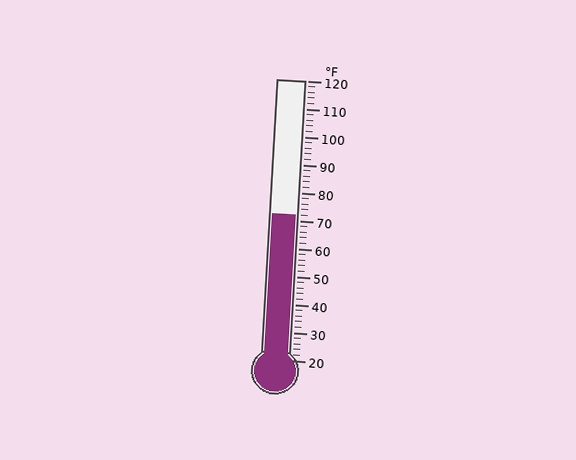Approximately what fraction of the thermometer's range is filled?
The thermometer is filled to approximately 50% of its range.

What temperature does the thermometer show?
The thermometer shows approximately 72°F.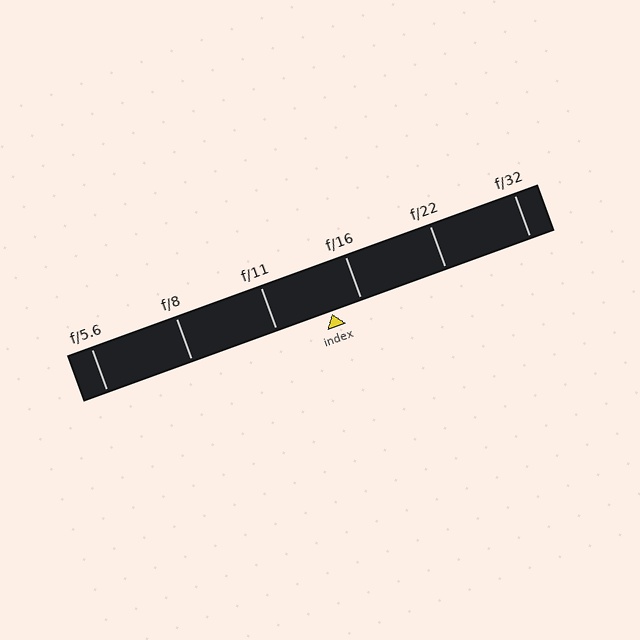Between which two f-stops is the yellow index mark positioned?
The index mark is between f/11 and f/16.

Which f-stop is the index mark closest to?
The index mark is closest to f/16.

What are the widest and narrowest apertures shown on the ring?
The widest aperture shown is f/5.6 and the narrowest is f/32.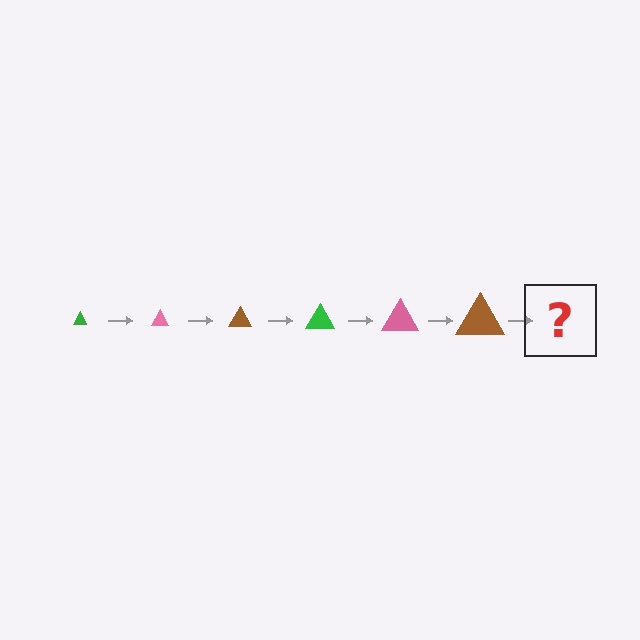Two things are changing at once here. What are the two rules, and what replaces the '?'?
The two rules are that the triangle grows larger each step and the color cycles through green, pink, and brown. The '?' should be a green triangle, larger than the previous one.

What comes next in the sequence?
The next element should be a green triangle, larger than the previous one.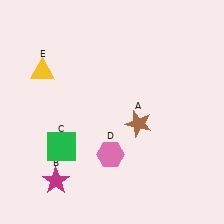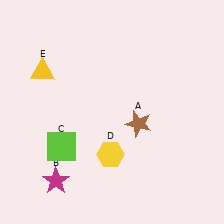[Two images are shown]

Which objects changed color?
C changed from green to lime. D changed from pink to yellow.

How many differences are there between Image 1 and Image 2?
There are 2 differences between the two images.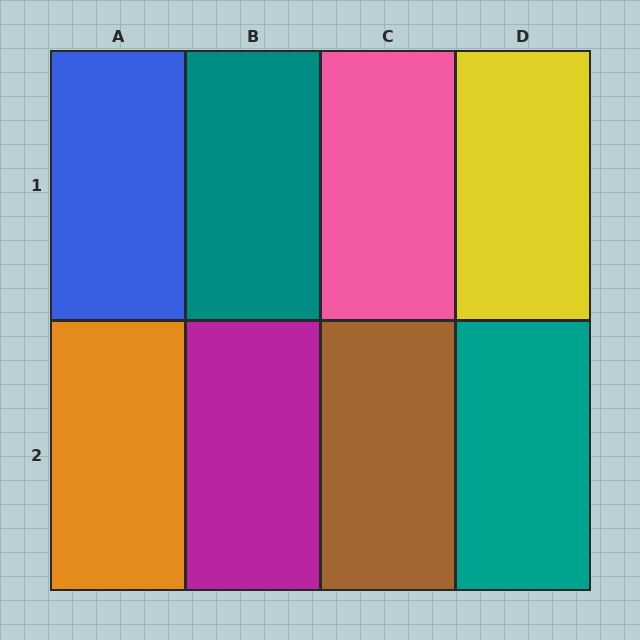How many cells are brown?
1 cell is brown.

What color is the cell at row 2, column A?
Orange.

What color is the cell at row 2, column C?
Brown.